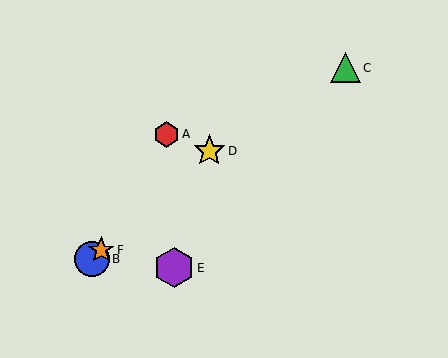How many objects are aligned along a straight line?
3 objects (B, D, F) are aligned along a straight line.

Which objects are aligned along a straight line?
Objects B, D, F are aligned along a straight line.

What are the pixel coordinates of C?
Object C is at (345, 68).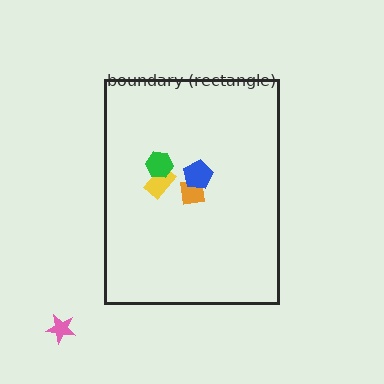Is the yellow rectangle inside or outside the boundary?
Inside.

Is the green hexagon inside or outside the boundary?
Inside.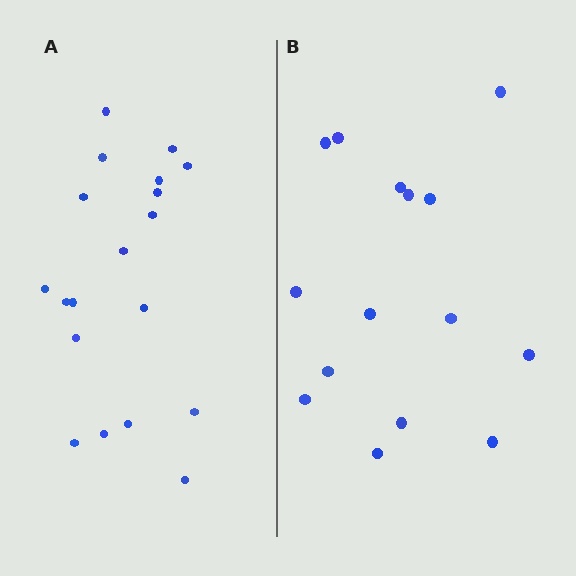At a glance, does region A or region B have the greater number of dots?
Region A (the left region) has more dots.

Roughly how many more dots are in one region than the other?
Region A has about 4 more dots than region B.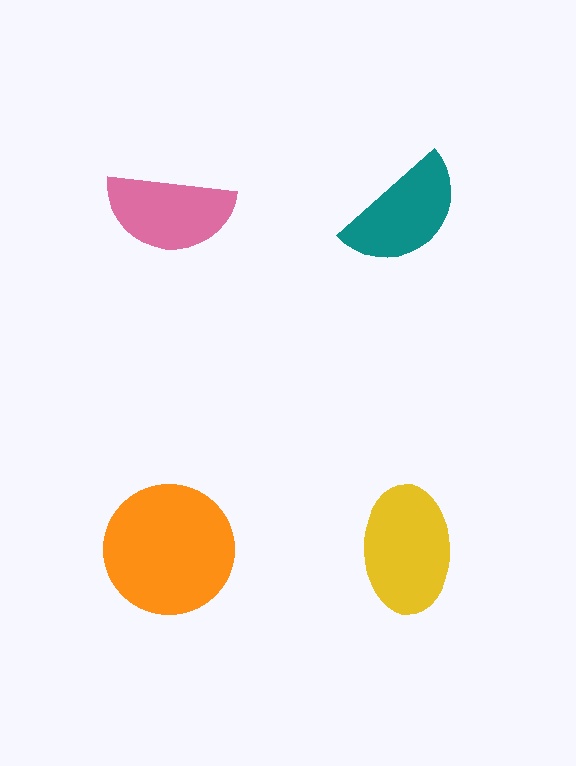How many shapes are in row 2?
2 shapes.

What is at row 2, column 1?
An orange circle.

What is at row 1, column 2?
A teal semicircle.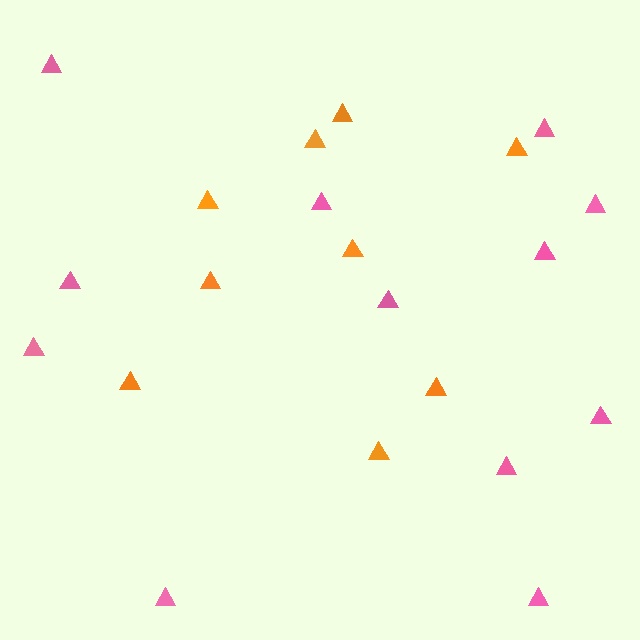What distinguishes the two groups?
There are 2 groups: one group of orange triangles (9) and one group of pink triangles (12).